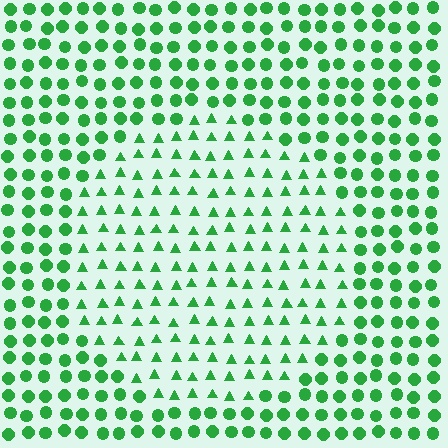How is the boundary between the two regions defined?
The boundary is defined by a change in element shape: triangles inside vs. circles outside. All elements share the same color and spacing.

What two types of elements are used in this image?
The image uses triangles inside the circle region and circles outside it.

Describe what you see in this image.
The image is filled with small green elements arranged in a uniform grid. A circle-shaped region contains triangles, while the surrounding area contains circles. The boundary is defined purely by the change in element shape.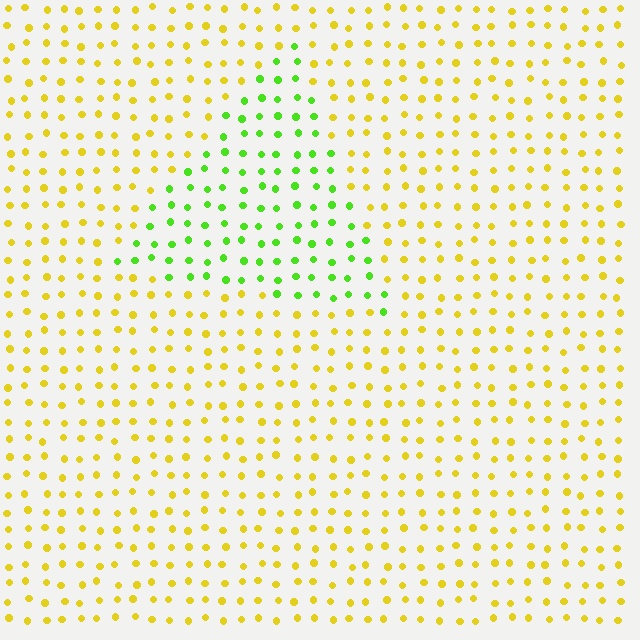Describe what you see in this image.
The image is filled with small yellow elements in a uniform arrangement. A triangle-shaped region is visible where the elements are tinted to a slightly different hue, forming a subtle color boundary.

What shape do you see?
I see a triangle.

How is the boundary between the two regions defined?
The boundary is defined purely by a slight shift in hue (about 53 degrees). Spacing, size, and orientation are identical on both sides.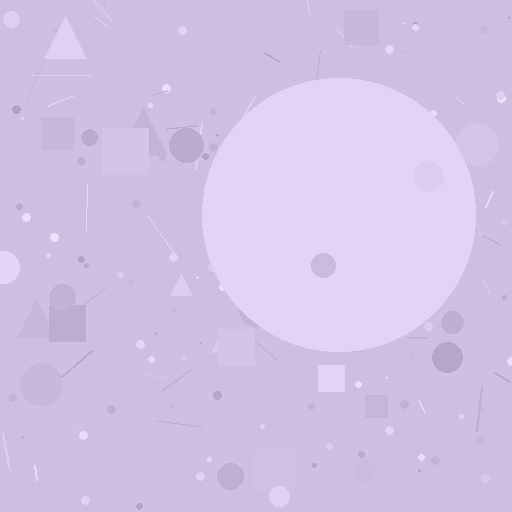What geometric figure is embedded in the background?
A circle is embedded in the background.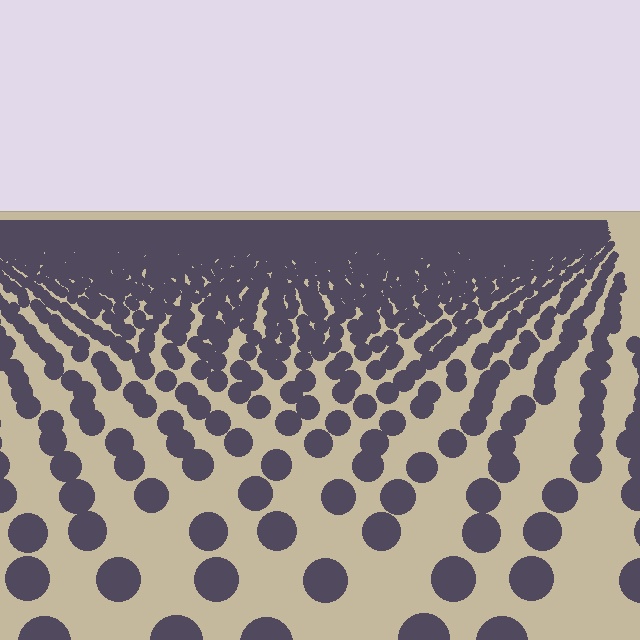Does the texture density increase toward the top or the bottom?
Density increases toward the top.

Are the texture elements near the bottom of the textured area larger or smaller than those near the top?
Larger. Near the bottom, elements are closer to the viewer and appear at a bigger on-screen size.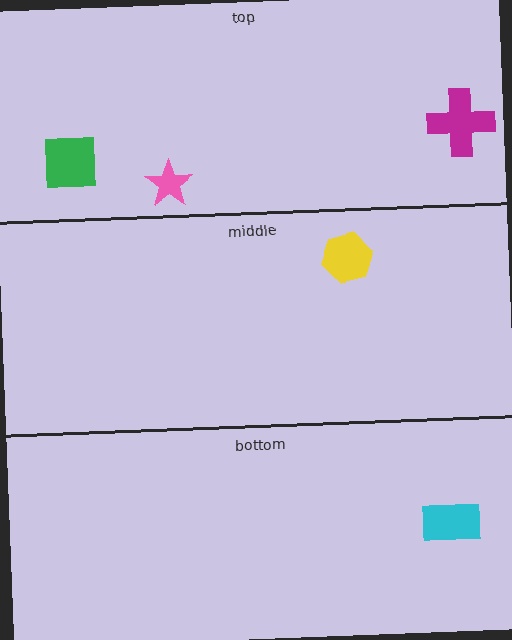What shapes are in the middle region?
The yellow hexagon.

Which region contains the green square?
The top region.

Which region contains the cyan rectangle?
The bottom region.